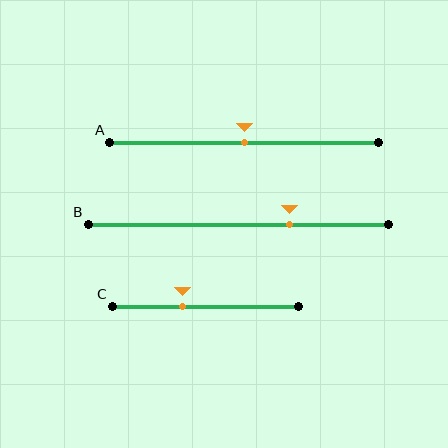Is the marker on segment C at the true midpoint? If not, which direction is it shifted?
No, the marker on segment C is shifted to the left by about 12% of the segment length.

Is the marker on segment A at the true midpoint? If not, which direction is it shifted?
Yes, the marker on segment A is at the true midpoint.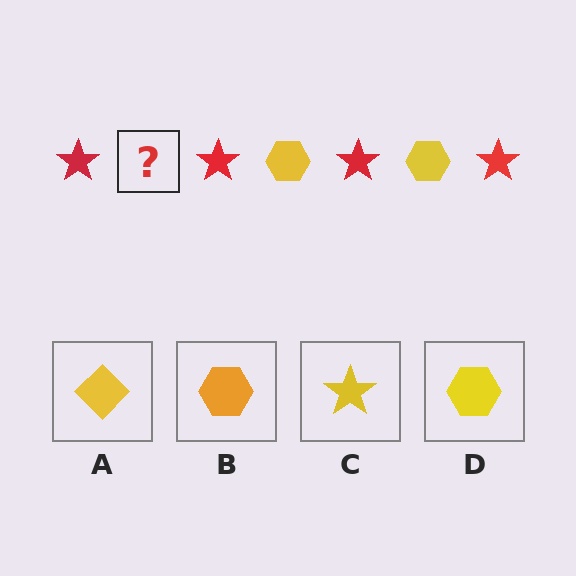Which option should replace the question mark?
Option D.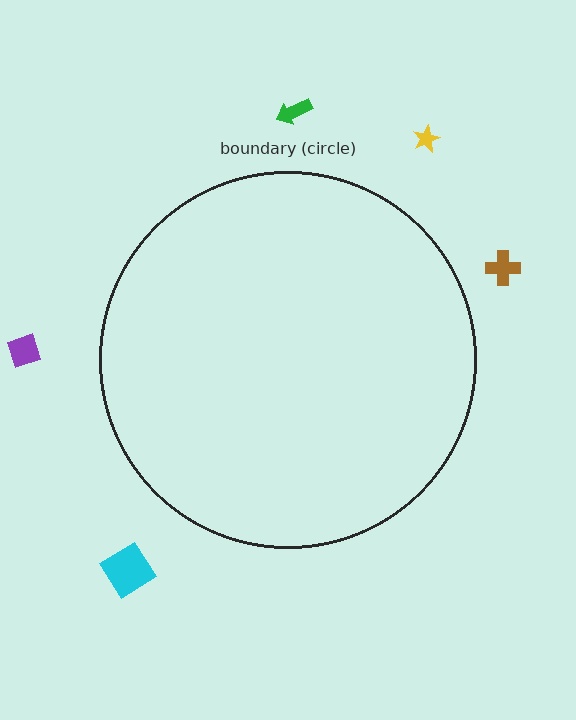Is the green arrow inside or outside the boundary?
Outside.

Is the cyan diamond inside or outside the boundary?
Outside.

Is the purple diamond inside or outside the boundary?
Outside.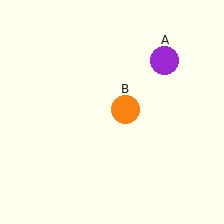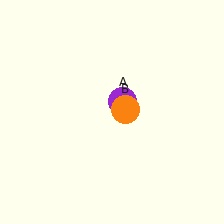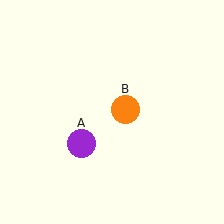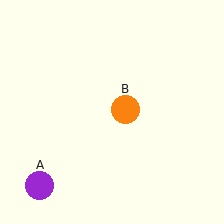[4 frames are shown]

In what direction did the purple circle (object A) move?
The purple circle (object A) moved down and to the left.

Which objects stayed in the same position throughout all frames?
Orange circle (object B) remained stationary.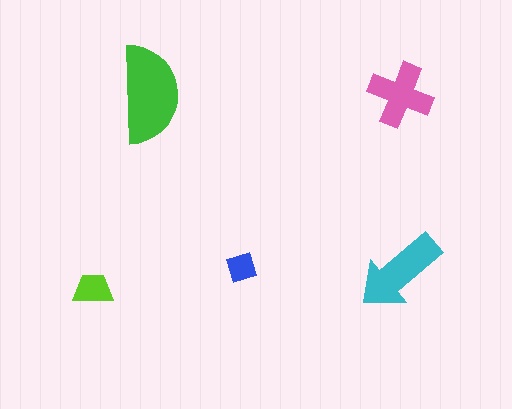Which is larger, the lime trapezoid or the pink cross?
The pink cross.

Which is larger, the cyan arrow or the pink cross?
The cyan arrow.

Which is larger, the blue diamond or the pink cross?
The pink cross.